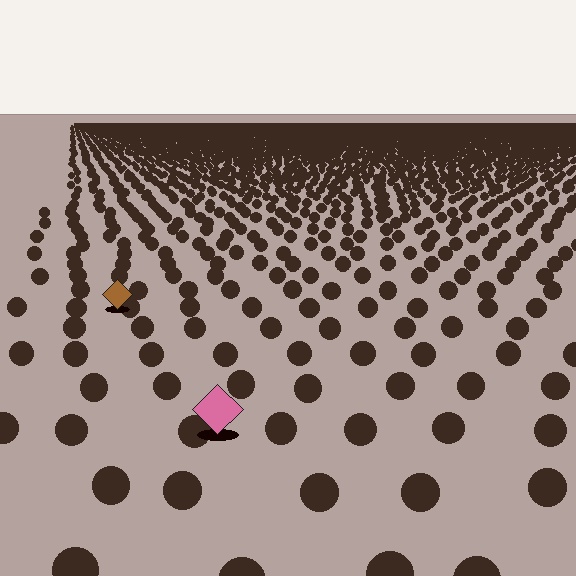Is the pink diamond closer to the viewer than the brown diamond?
Yes. The pink diamond is closer — you can tell from the texture gradient: the ground texture is coarser near it.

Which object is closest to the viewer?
The pink diamond is closest. The texture marks near it are larger and more spread out.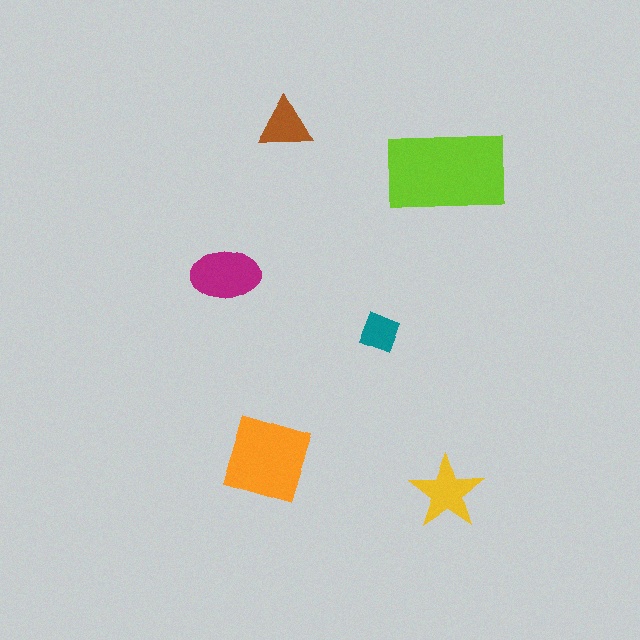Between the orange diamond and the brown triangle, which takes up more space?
The orange diamond.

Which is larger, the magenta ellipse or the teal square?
The magenta ellipse.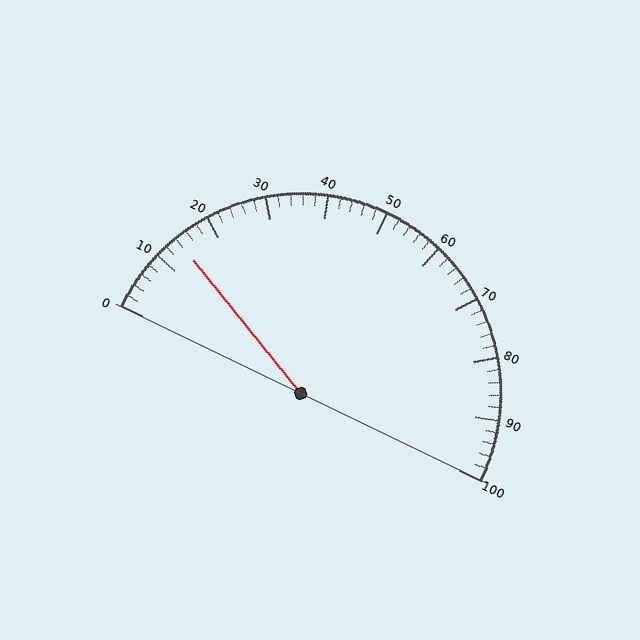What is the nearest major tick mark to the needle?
The nearest major tick mark is 10.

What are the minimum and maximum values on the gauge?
The gauge ranges from 0 to 100.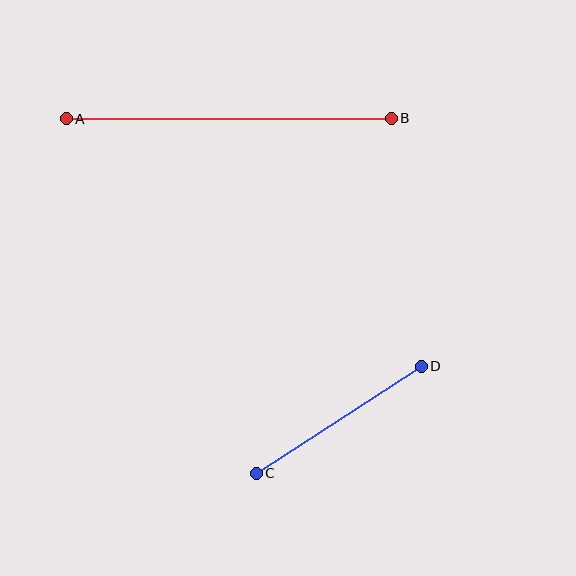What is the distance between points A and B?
The distance is approximately 325 pixels.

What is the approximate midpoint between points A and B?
The midpoint is at approximately (229, 119) pixels.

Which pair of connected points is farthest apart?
Points A and B are farthest apart.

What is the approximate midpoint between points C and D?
The midpoint is at approximately (339, 420) pixels.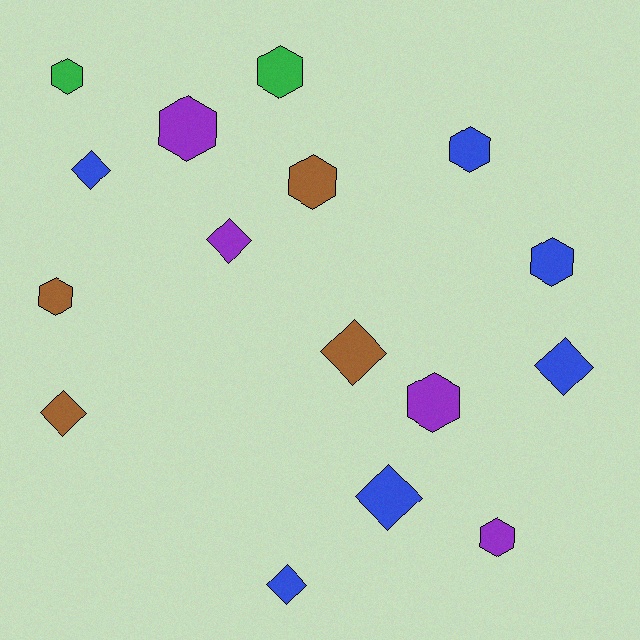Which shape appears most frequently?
Hexagon, with 9 objects.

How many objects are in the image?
There are 16 objects.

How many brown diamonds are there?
There are 2 brown diamonds.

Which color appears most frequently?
Blue, with 6 objects.